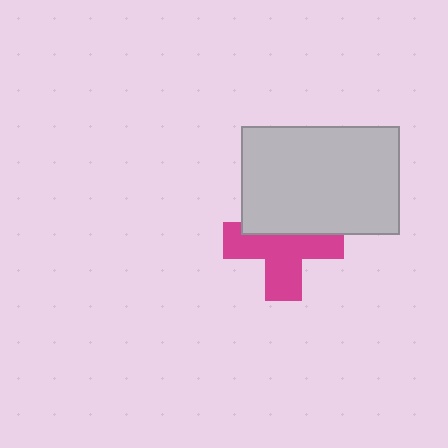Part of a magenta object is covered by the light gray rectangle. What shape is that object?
It is a cross.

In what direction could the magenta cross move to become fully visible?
The magenta cross could move down. That would shift it out from behind the light gray rectangle entirely.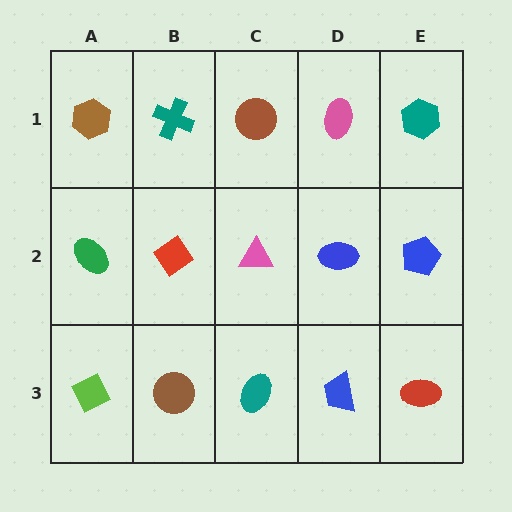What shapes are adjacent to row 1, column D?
A blue ellipse (row 2, column D), a brown circle (row 1, column C), a teal hexagon (row 1, column E).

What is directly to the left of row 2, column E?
A blue ellipse.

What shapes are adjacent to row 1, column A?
A green ellipse (row 2, column A), a teal cross (row 1, column B).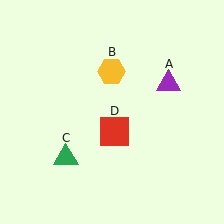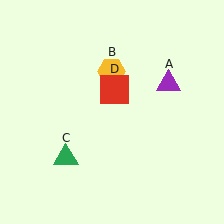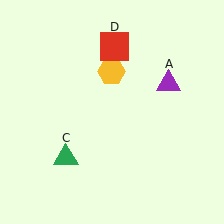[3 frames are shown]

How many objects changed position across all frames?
1 object changed position: red square (object D).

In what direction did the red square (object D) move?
The red square (object D) moved up.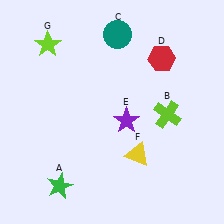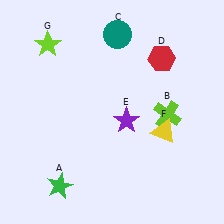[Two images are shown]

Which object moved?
The yellow triangle (F) moved right.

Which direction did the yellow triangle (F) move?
The yellow triangle (F) moved right.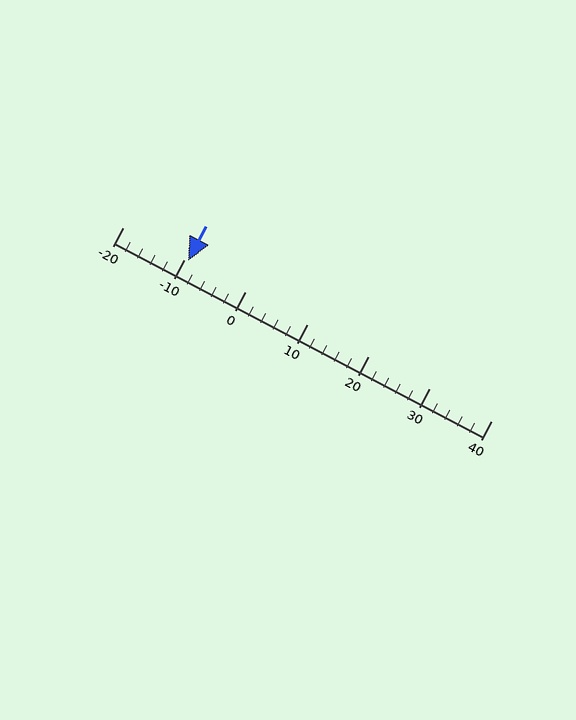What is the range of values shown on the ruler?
The ruler shows values from -20 to 40.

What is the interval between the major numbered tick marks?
The major tick marks are spaced 10 units apart.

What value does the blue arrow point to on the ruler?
The blue arrow points to approximately -9.